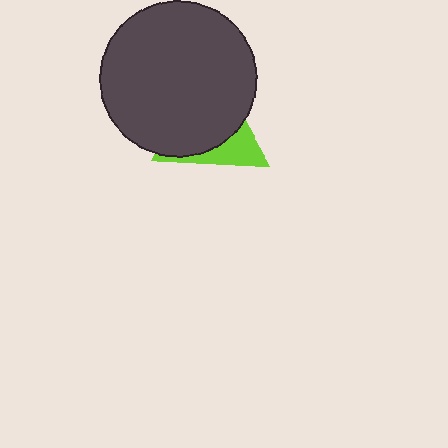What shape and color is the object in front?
The object in front is a dark gray circle.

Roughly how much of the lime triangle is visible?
A small part of it is visible (roughly 32%).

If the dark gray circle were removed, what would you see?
You would see the complete lime triangle.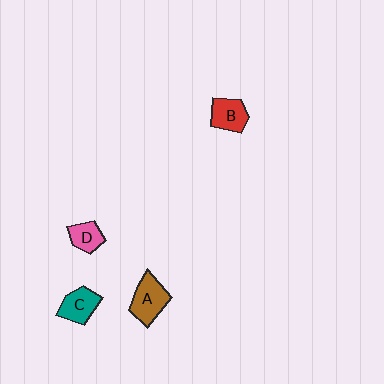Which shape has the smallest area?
Shape D (pink).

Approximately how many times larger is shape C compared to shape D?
Approximately 1.3 times.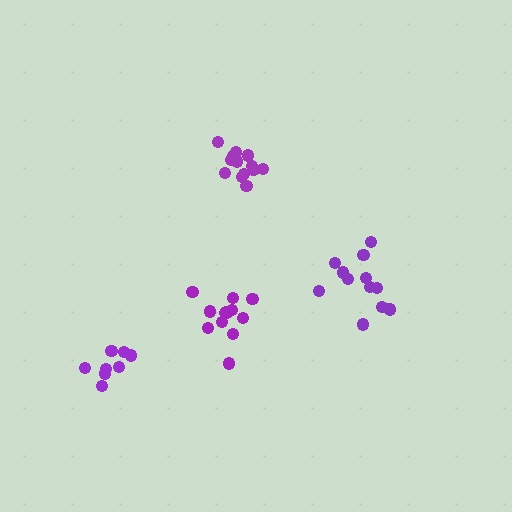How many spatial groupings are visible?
There are 4 spatial groupings.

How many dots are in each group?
Group 1: 13 dots, Group 2: 13 dots, Group 3: 8 dots, Group 4: 13 dots (47 total).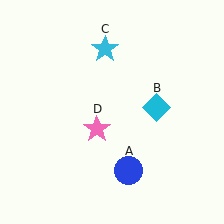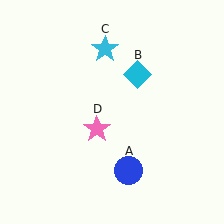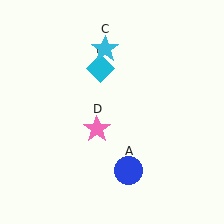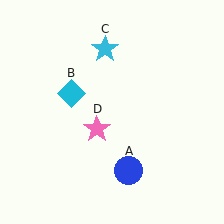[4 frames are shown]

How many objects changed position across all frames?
1 object changed position: cyan diamond (object B).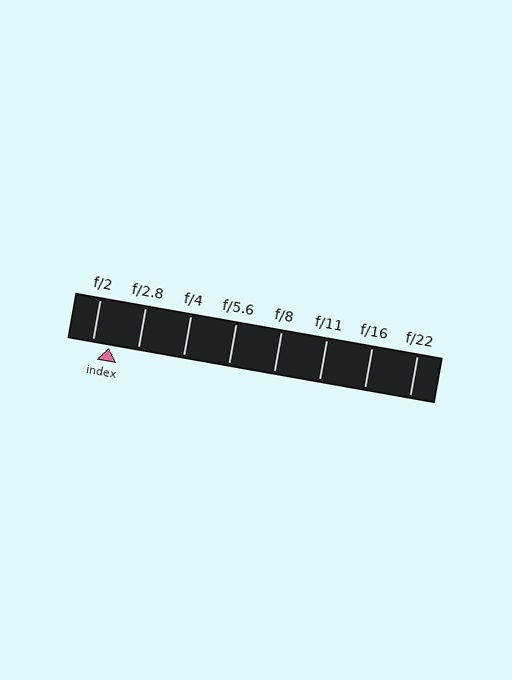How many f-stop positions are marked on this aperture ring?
There are 8 f-stop positions marked.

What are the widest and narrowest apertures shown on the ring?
The widest aperture shown is f/2 and the narrowest is f/22.